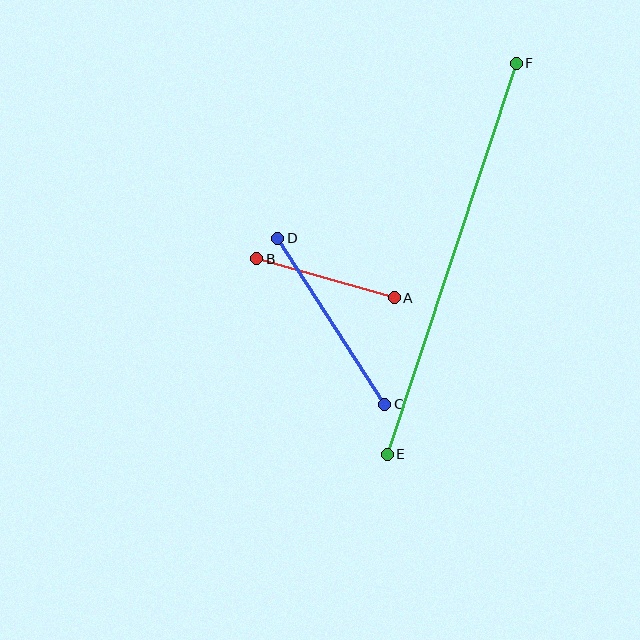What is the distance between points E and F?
The distance is approximately 412 pixels.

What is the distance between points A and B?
The distance is approximately 143 pixels.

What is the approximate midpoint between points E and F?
The midpoint is at approximately (452, 259) pixels.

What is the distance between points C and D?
The distance is approximately 198 pixels.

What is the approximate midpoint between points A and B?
The midpoint is at approximately (326, 278) pixels.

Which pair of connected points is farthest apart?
Points E and F are farthest apart.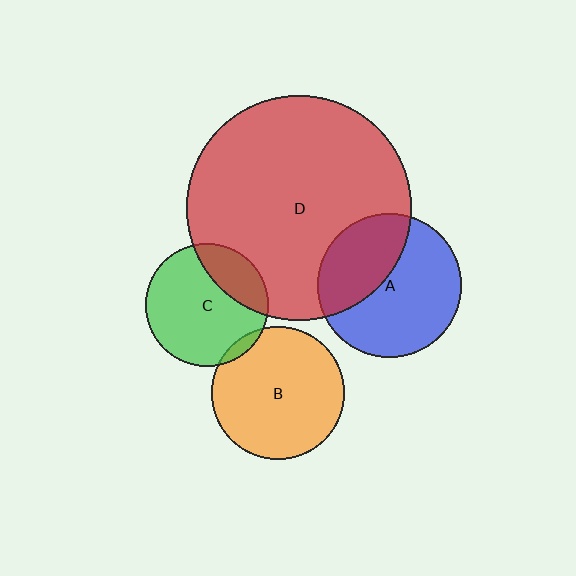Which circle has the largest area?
Circle D (red).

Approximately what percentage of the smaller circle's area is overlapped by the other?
Approximately 5%.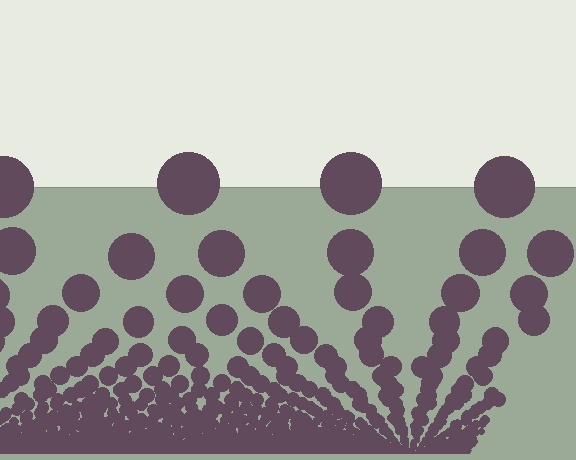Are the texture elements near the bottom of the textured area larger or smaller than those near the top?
Smaller. The gradient is inverted — elements near the bottom are smaller and denser.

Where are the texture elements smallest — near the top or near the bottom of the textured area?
Near the bottom.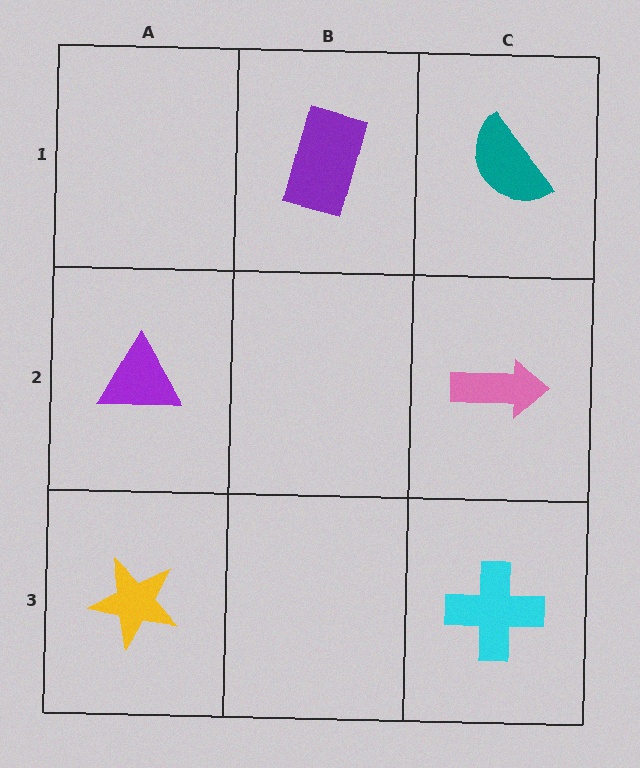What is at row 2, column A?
A purple triangle.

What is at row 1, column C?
A teal semicircle.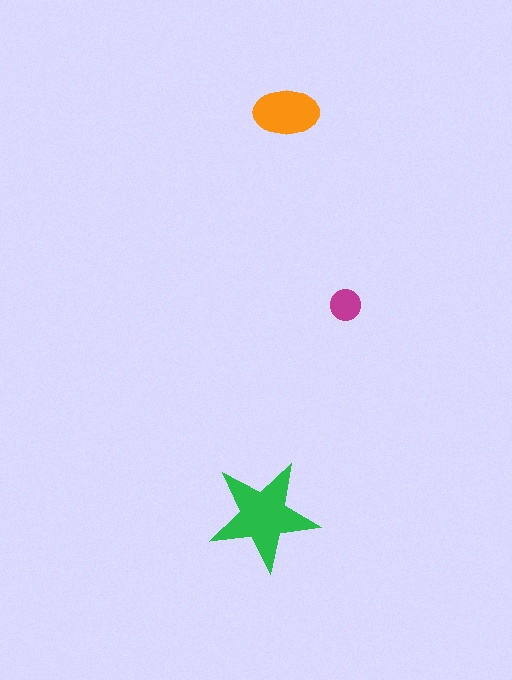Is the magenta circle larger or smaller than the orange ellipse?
Smaller.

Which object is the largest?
The green star.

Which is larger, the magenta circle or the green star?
The green star.